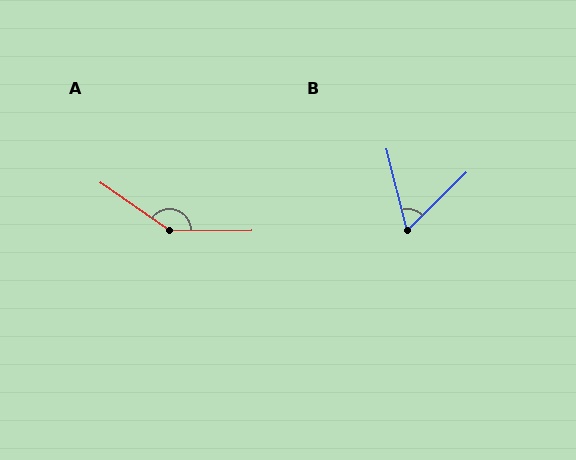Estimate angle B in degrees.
Approximately 59 degrees.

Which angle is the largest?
A, at approximately 145 degrees.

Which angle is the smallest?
B, at approximately 59 degrees.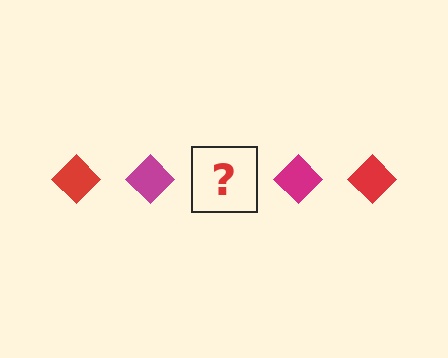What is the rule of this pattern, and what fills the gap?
The rule is that the pattern cycles through red, magenta diamonds. The gap should be filled with a red diamond.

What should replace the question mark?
The question mark should be replaced with a red diamond.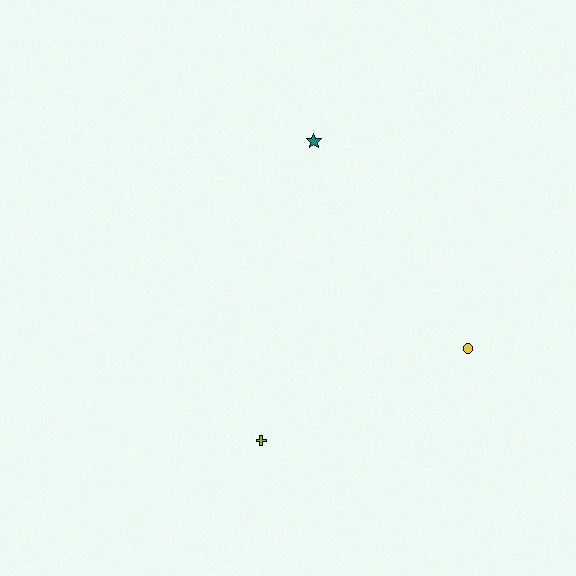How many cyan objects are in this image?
There are no cyan objects.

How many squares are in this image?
There are no squares.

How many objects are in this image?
There are 3 objects.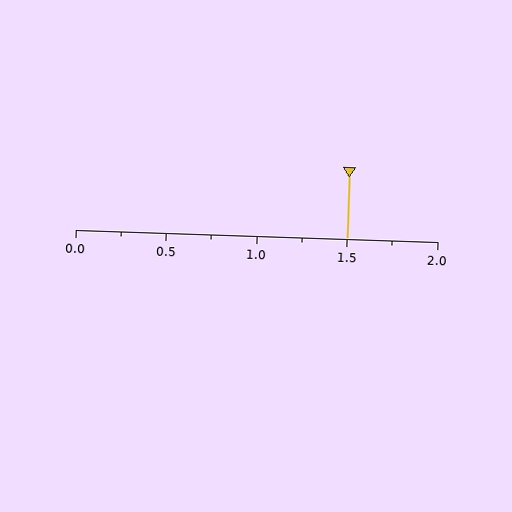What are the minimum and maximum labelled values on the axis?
The axis runs from 0.0 to 2.0.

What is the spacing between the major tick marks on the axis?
The major ticks are spaced 0.5 apart.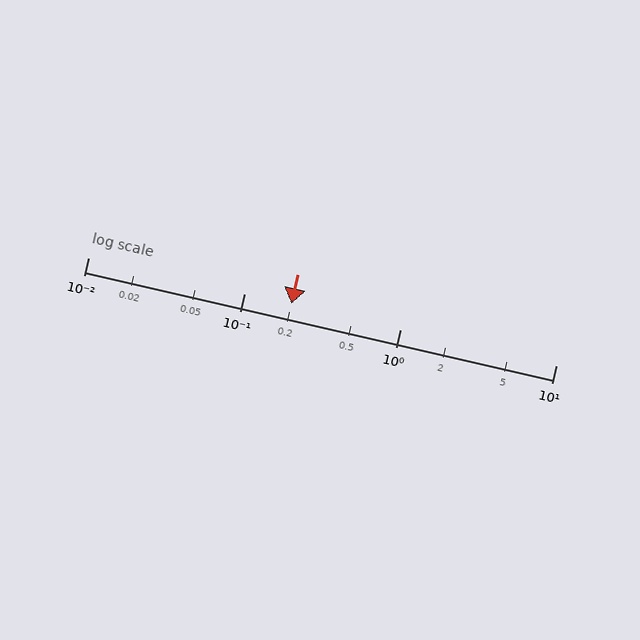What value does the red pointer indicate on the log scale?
The pointer indicates approximately 0.2.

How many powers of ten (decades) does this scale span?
The scale spans 3 decades, from 0.01 to 10.